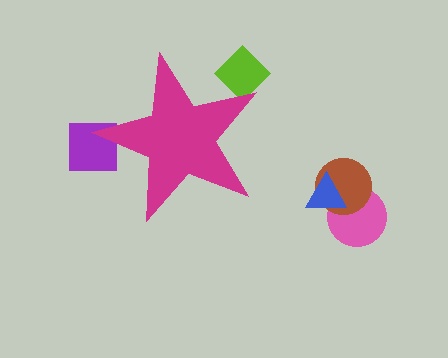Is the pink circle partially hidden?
No, the pink circle is fully visible.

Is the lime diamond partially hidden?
Yes, the lime diamond is partially hidden behind the magenta star.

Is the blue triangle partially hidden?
No, the blue triangle is fully visible.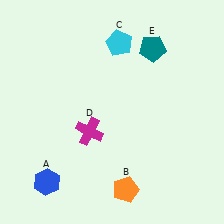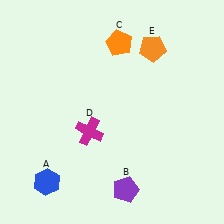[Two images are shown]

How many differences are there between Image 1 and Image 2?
There are 3 differences between the two images.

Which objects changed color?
B changed from orange to purple. C changed from cyan to orange. E changed from teal to orange.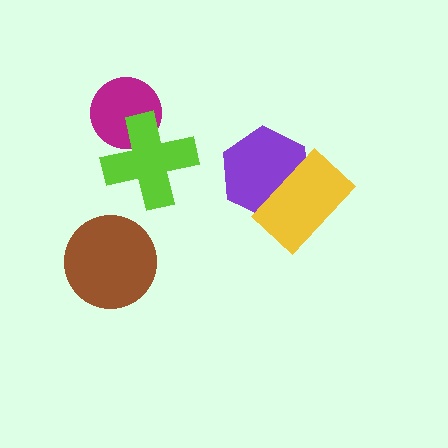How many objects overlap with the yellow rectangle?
1 object overlaps with the yellow rectangle.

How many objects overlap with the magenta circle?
1 object overlaps with the magenta circle.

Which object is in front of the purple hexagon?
The yellow rectangle is in front of the purple hexagon.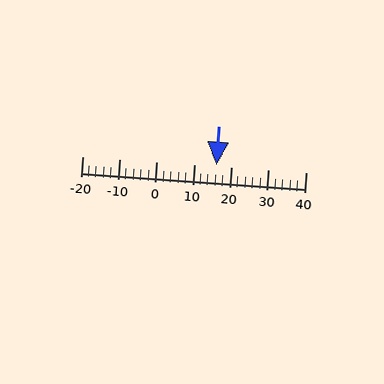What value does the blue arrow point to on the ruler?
The blue arrow points to approximately 16.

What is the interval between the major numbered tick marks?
The major tick marks are spaced 10 units apart.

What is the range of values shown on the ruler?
The ruler shows values from -20 to 40.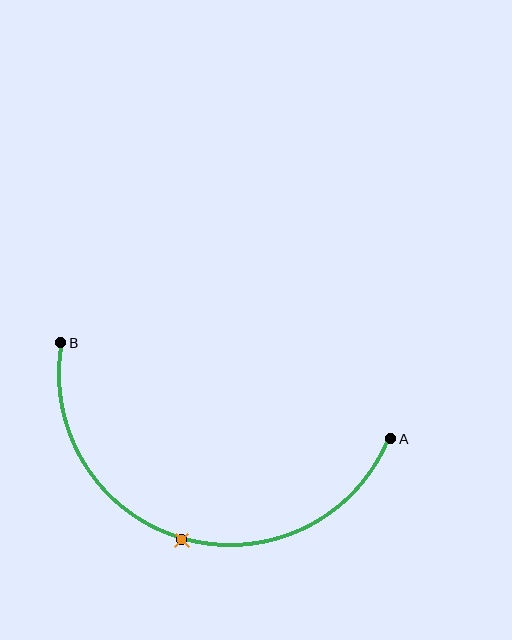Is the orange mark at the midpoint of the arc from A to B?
Yes. The orange mark lies on the arc at equal arc-length from both A and B — it is the arc midpoint.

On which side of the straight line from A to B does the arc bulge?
The arc bulges below the straight line connecting A and B.